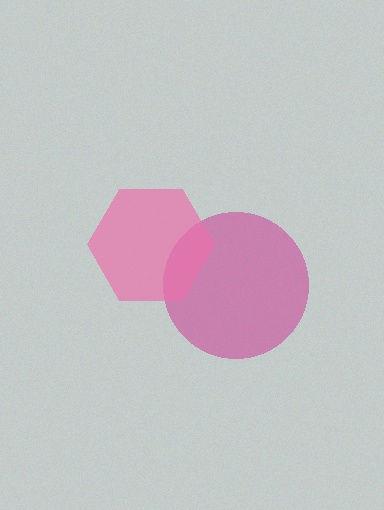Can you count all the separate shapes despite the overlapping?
Yes, there are 2 separate shapes.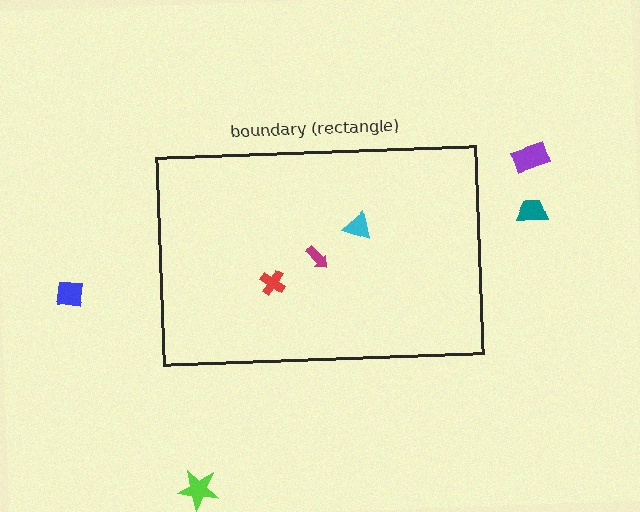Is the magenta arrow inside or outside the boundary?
Inside.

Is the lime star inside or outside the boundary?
Outside.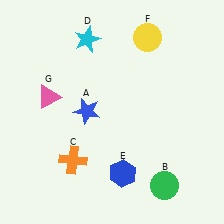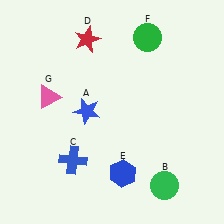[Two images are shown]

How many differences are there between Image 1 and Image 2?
There are 3 differences between the two images.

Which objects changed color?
C changed from orange to blue. D changed from cyan to red. F changed from yellow to green.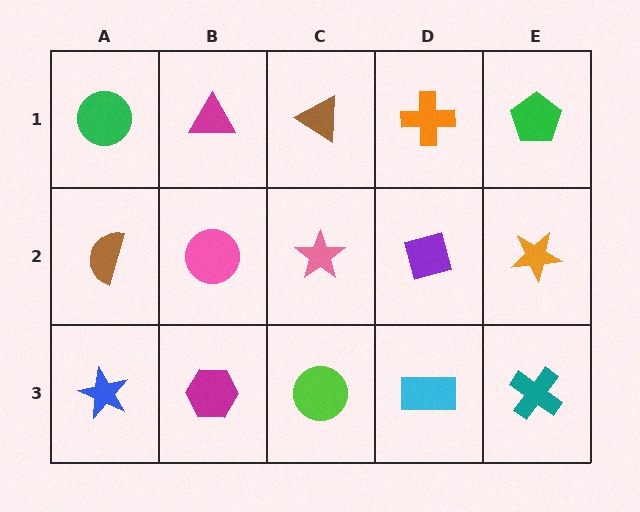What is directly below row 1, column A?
A brown semicircle.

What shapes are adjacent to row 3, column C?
A pink star (row 2, column C), a magenta hexagon (row 3, column B), a cyan rectangle (row 3, column D).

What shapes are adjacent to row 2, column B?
A magenta triangle (row 1, column B), a magenta hexagon (row 3, column B), a brown semicircle (row 2, column A), a pink star (row 2, column C).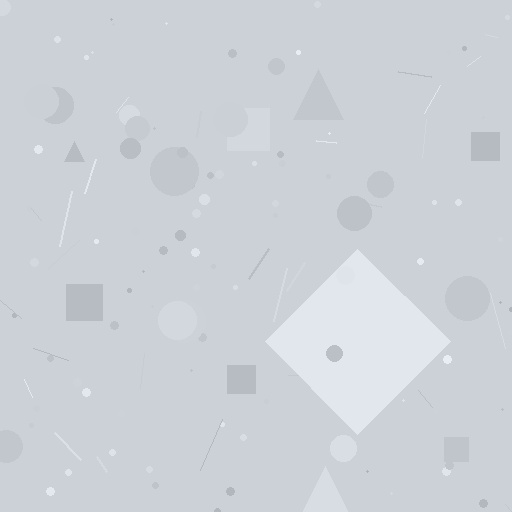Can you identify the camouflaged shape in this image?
The camouflaged shape is a diamond.